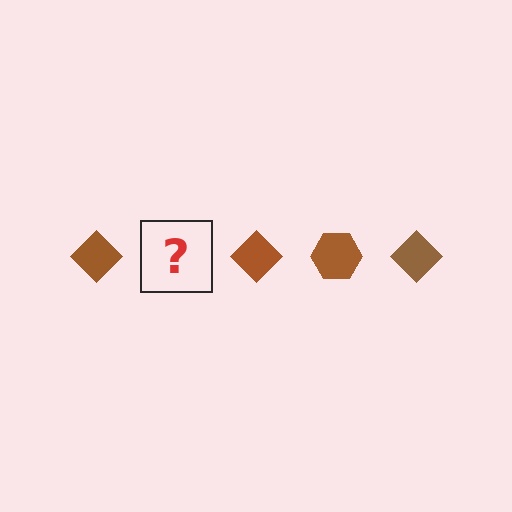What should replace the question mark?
The question mark should be replaced with a brown hexagon.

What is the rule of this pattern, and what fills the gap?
The rule is that the pattern cycles through diamond, hexagon shapes in brown. The gap should be filled with a brown hexagon.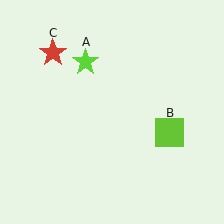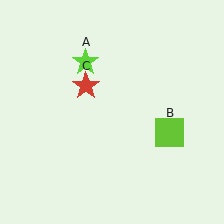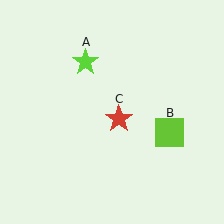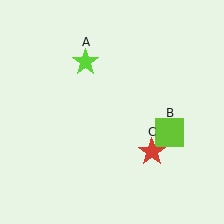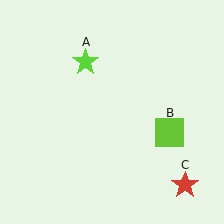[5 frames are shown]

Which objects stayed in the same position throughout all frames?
Lime star (object A) and lime square (object B) remained stationary.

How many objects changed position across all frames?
1 object changed position: red star (object C).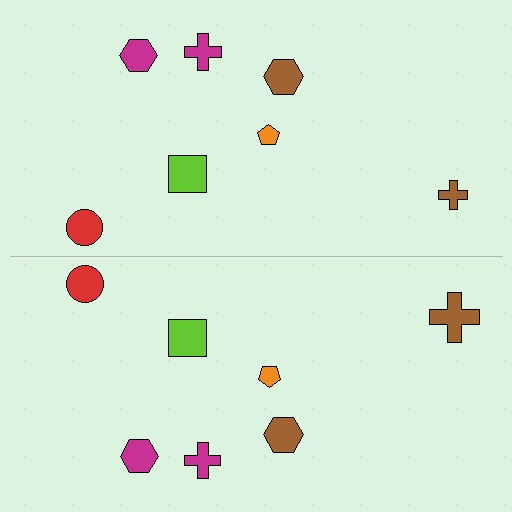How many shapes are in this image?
There are 14 shapes in this image.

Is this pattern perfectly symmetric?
No, the pattern is not perfectly symmetric. The brown cross on the bottom side has a different size than its mirror counterpart.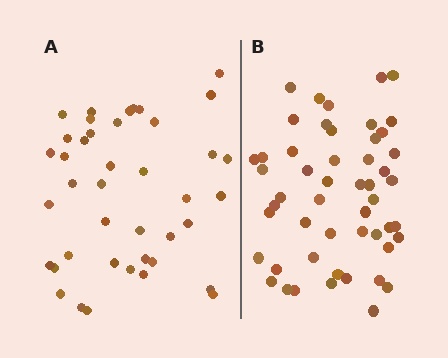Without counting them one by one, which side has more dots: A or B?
Region B (the right region) has more dots.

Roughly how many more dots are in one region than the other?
Region B has roughly 10 or so more dots than region A.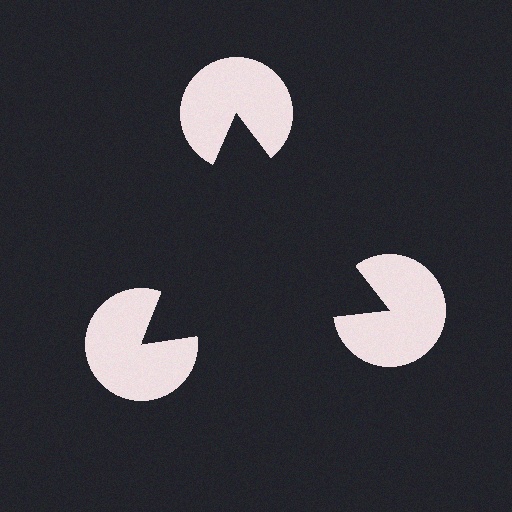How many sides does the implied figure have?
3 sides.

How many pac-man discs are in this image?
There are 3 — one at each vertex of the illusory triangle.